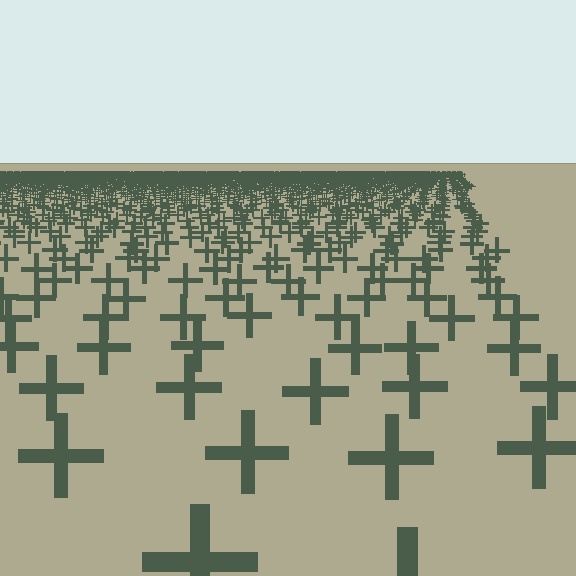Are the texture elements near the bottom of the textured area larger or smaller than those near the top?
Larger. Near the bottom, elements are closer to the viewer and appear at a bigger on-screen size.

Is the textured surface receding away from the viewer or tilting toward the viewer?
The surface is receding away from the viewer. Texture elements get smaller and denser toward the top.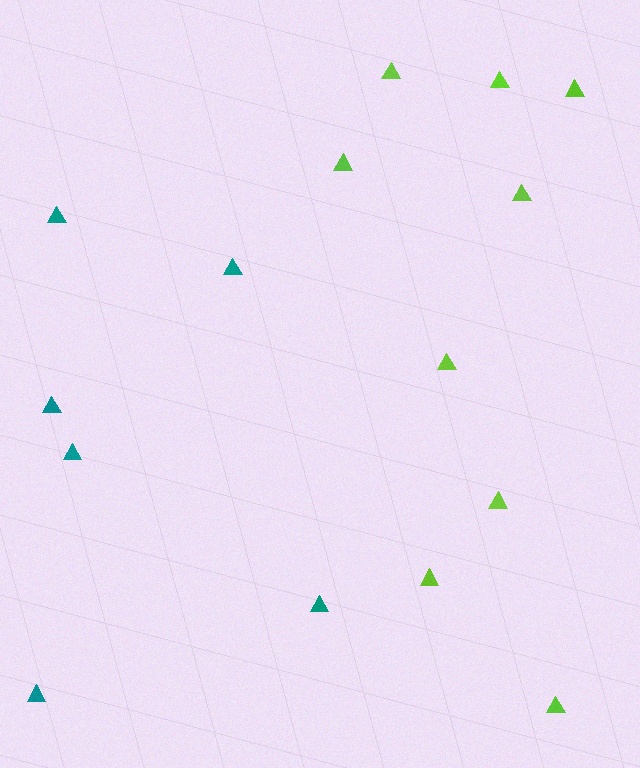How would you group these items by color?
There are 2 groups: one group of lime triangles (9) and one group of teal triangles (6).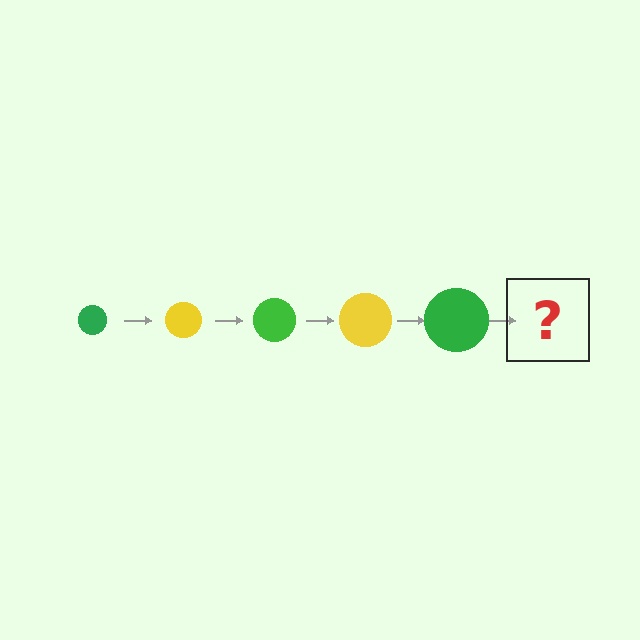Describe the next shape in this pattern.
It should be a yellow circle, larger than the previous one.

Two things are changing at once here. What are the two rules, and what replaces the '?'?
The two rules are that the circle grows larger each step and the color cycles through green and yellow. The '?' should be a yellow circle, larger than the previous one.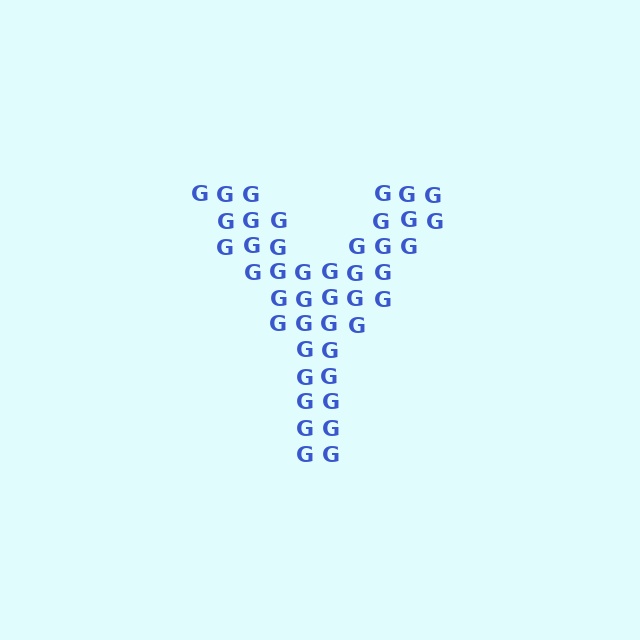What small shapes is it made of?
It is made of small letter G's.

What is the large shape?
The large shape is the letter Y.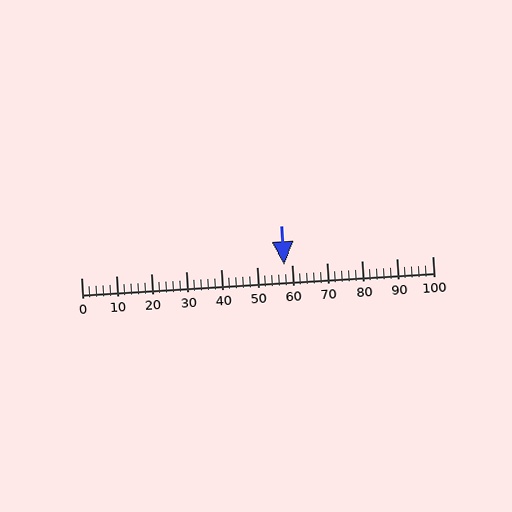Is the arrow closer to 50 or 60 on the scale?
The arrow is closer to 60.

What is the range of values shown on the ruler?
The ruler shows values from 0 to 100.